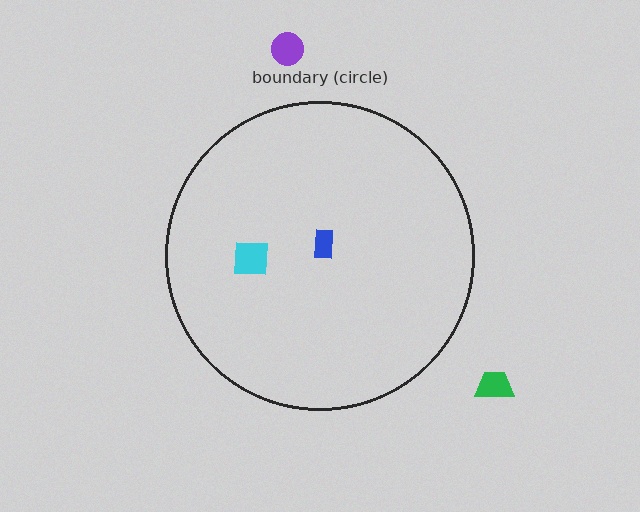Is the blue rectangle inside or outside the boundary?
Inside.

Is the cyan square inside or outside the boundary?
Inside.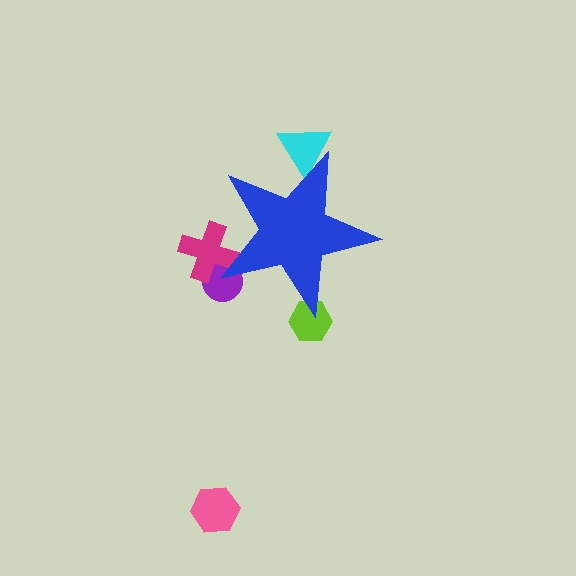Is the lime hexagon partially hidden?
Yes, the lime hexagon is partially hidden behind the blue star.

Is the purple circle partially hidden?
Yes, the purple circle is partially hidden behind the blue star.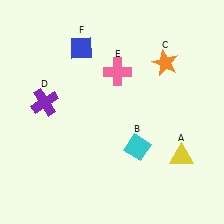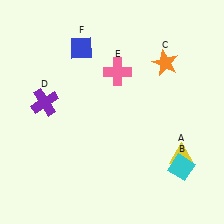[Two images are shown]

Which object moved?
The cyan diamond (B) moved right.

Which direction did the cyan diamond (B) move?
The cyan diamond (B) moved right.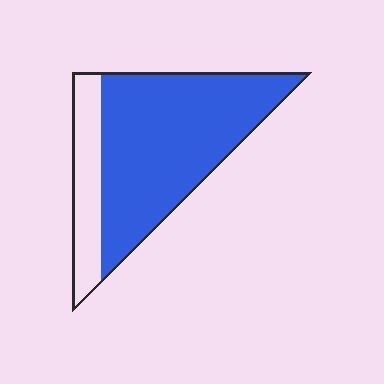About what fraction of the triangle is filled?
About three quarters (3/4).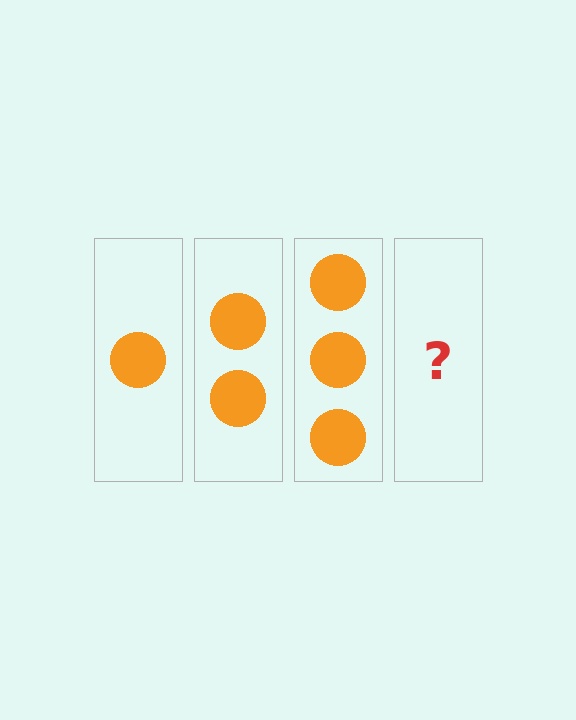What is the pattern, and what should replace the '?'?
The pattern is that each step adds one more circle. The '?' should be 4 circles.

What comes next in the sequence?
The next element should be 4 circles.